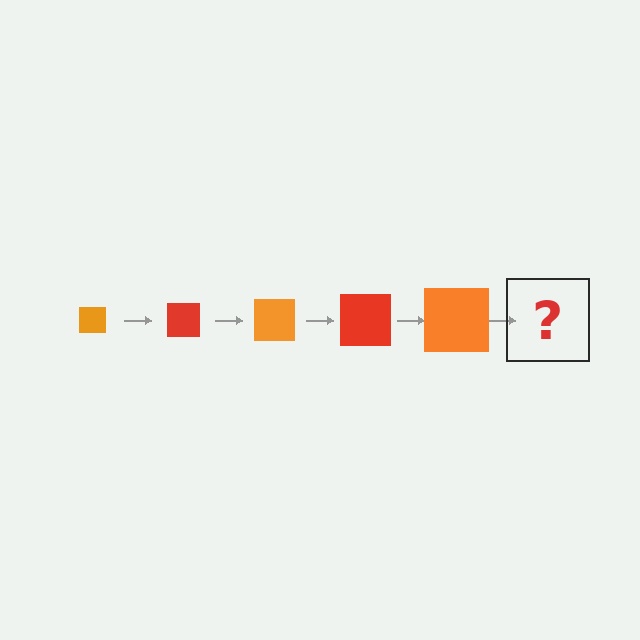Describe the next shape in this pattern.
It should be a red square, larger than the previous one.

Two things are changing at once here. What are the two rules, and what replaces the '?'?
The two rules are that the square grows larger each step and the color cycles through orange and red. The '?' should be a red square, larger than the previous one.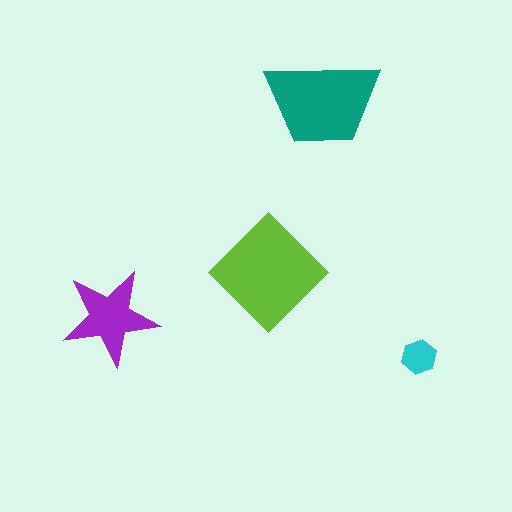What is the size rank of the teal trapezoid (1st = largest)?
2nd.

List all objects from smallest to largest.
The cyan hexagon, the purple star, the teal trapezoid, the lime diamond.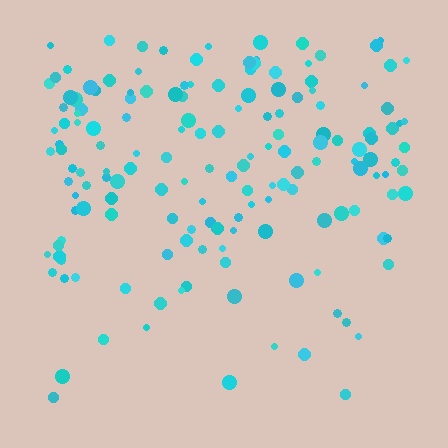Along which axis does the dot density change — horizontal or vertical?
Vertical.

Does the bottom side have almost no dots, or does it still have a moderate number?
Still a moderate number, just noticeably fewer than the top.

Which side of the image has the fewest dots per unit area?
The bottom.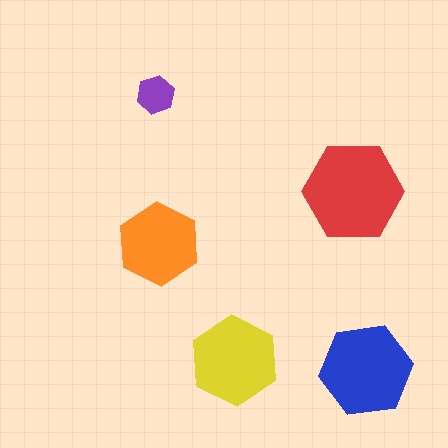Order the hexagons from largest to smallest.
the red one, the blue one, the yellow one, the orange one, the purple one.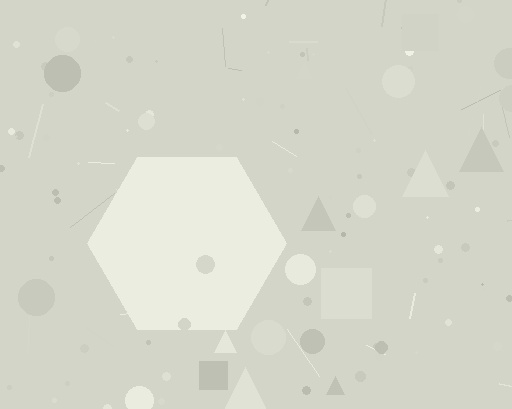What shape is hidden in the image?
A hexagon is hidden in the image.